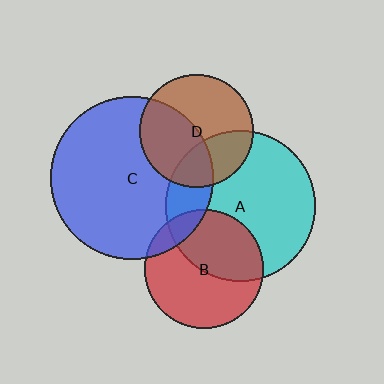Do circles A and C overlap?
Yes.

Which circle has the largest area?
Circle C (blue).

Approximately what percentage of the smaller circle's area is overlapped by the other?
Approximately 20%.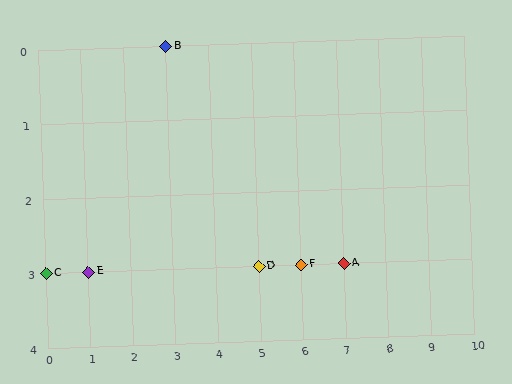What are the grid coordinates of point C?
Point C is at grid coordinates (0, 3).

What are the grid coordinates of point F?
Point F is at grid coordinates (6, 3).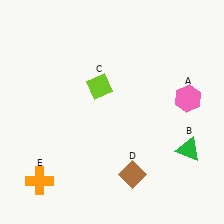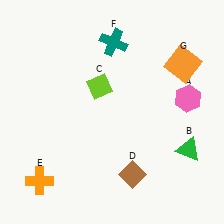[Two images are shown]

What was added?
A teal cross (F), an orange square (G) were added in Image 2.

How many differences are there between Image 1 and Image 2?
There are 2 differences between the two images.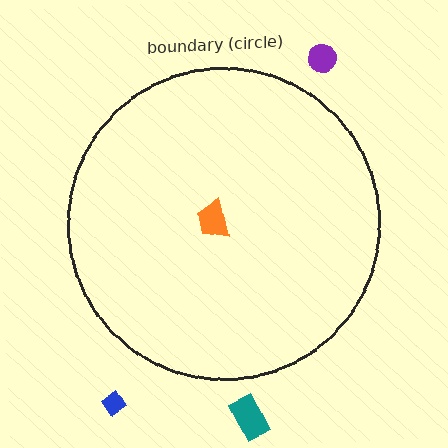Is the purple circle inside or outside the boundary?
Outside.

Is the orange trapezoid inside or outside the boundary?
Inside.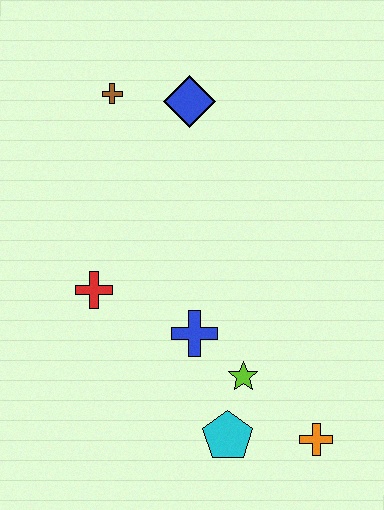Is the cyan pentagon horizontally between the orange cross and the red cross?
Yes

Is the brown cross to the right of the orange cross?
No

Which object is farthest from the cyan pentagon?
The brown cross is farthest from the cyan pentagon.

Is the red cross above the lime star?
Yes